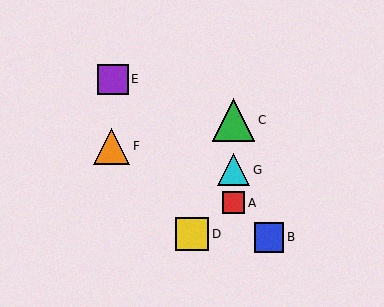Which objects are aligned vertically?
Objects A, C, G are aligned vertically.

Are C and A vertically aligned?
Yes, both are at x≈233.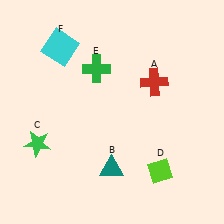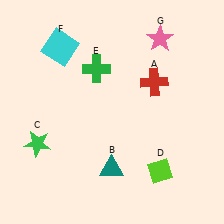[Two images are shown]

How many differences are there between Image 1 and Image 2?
There is 1 difference between the two images.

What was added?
A pink star (G) was added in Image 2.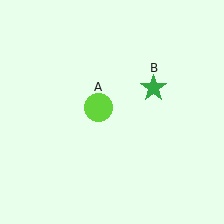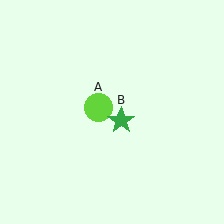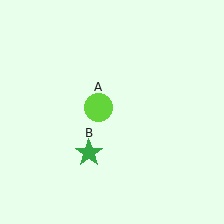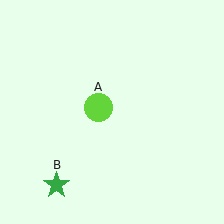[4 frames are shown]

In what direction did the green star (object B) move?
The green star (object B) moved down and to the left.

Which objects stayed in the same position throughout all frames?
Lime circle (object A) remained stationary.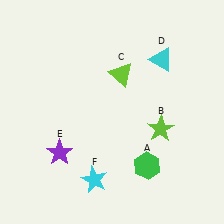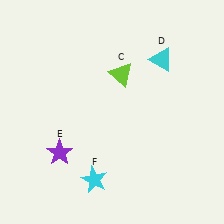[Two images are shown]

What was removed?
The lime star (B), the green hexagon (A) were removed in Image 2.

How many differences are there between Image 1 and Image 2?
There are 2 differences between the two images.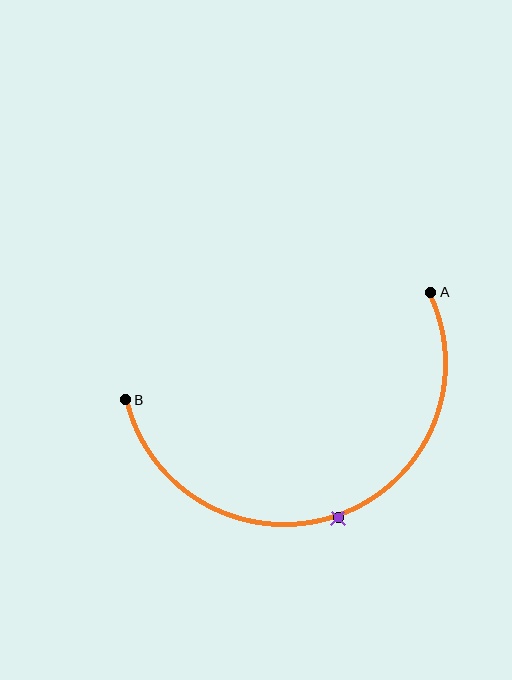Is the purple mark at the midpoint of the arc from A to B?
Yes. The purple mark lies on the arc at equal arc-length from both A and B — it is the arc midpoint.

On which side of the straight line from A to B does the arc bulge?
The arc bulges below the straight line connecting A and B.